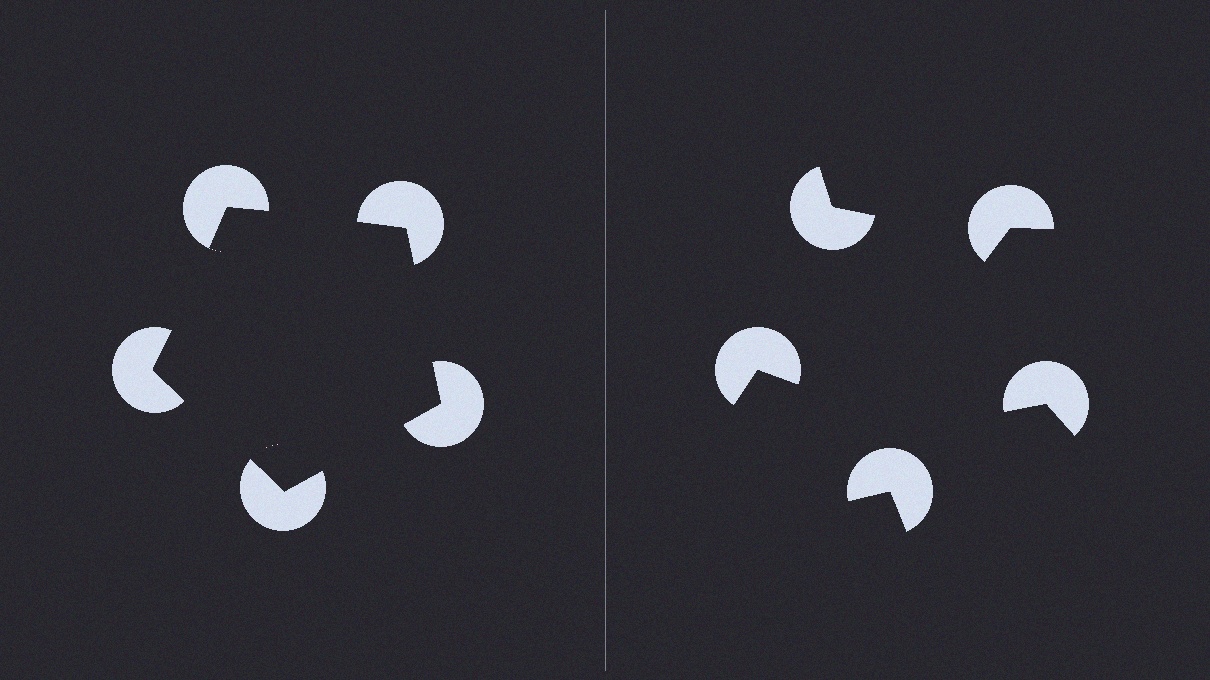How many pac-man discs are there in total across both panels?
10 — 5 on each side.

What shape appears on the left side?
An illusory pentagon.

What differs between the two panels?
The pac-man discs are positioned identically on both sides; only the wedge orientations differ. On the left they align to a pentagon; on the right they are misaligned.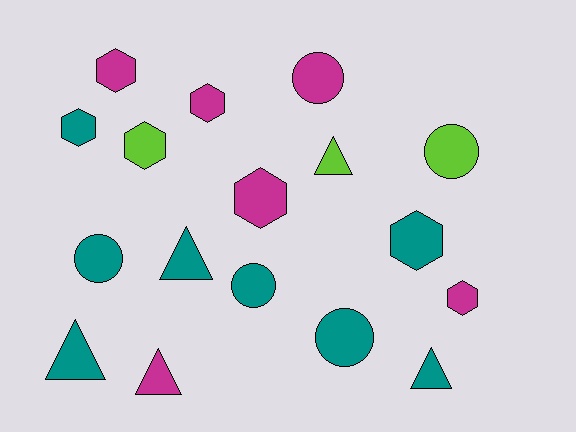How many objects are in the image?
There are 17 objects.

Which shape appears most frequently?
Hexagon, with 7 objects.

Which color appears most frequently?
Teal, with 8 objects.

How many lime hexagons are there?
There is 1 lime hexagon.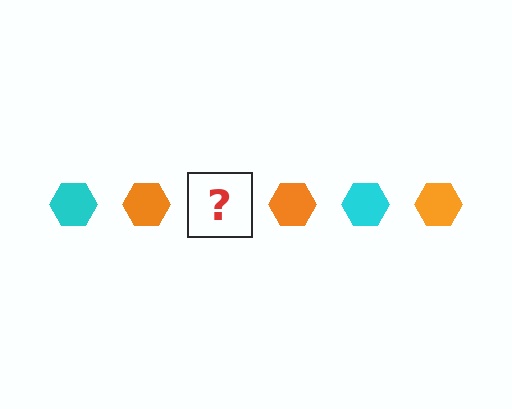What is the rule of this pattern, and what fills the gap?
The rule is that the pattern cycles through cyan, orange hexagons. The gap should be filled with a cyan hexagon.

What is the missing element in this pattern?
The missing element is a cyan hexagon.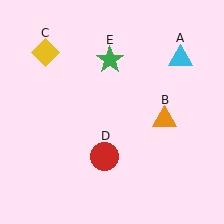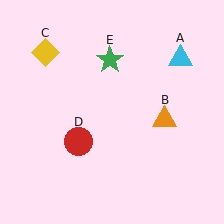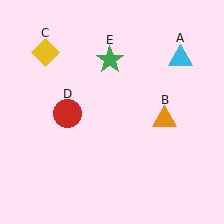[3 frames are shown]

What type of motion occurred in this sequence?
The red circle (object D) rotated clockwise around the center of the scene.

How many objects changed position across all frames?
1 object changed position: red circle (object D).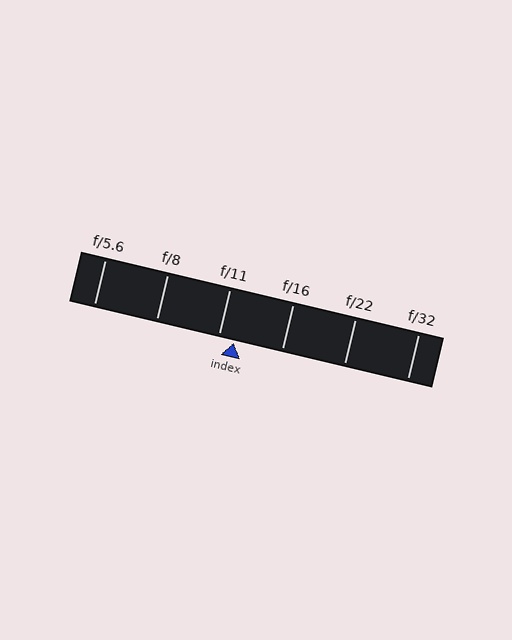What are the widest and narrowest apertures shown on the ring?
The widest aperture shown is f/5.6 and the narrowest is f/32.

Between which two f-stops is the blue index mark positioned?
The index mark is between f/11 and f/16.